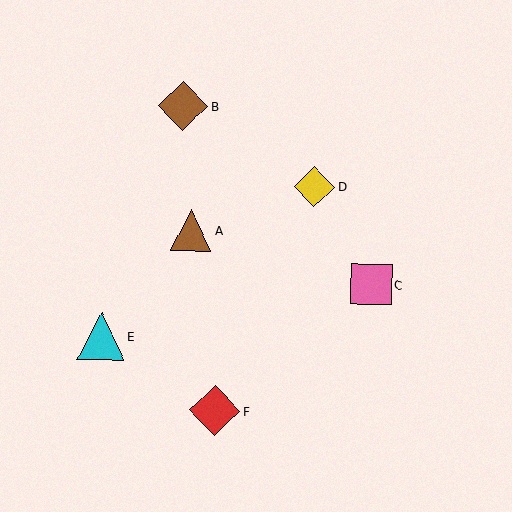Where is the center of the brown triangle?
The center of the brown triangle is at (191, 230).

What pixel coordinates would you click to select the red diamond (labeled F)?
Click at (215, 411) to select the red diamond F.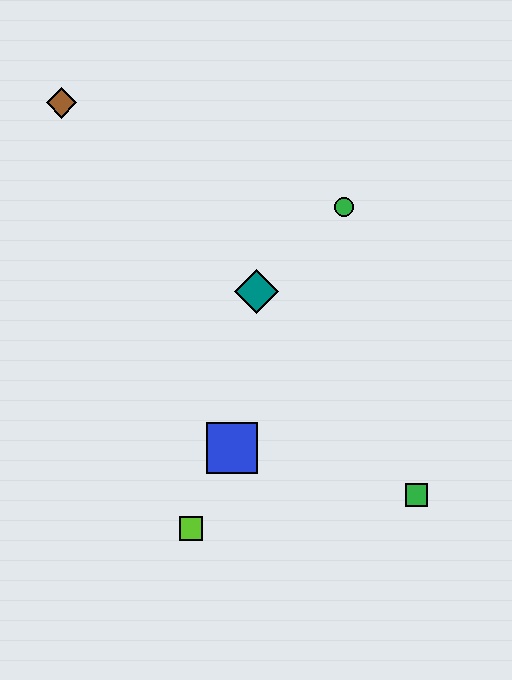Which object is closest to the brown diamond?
The teal diamond is closest to the brown diamond.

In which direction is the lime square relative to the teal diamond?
The lime square is below the teal diamond.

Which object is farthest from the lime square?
The brown diamond is farthest from the lime square.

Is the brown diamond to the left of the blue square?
Yes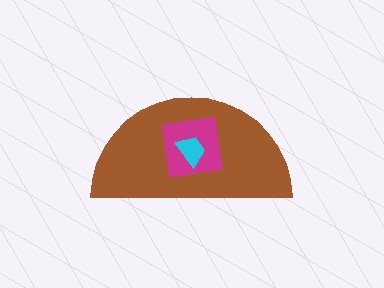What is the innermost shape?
The cyan trapezoid.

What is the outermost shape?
The brown semicircle.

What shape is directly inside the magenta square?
The cyan trapezoid.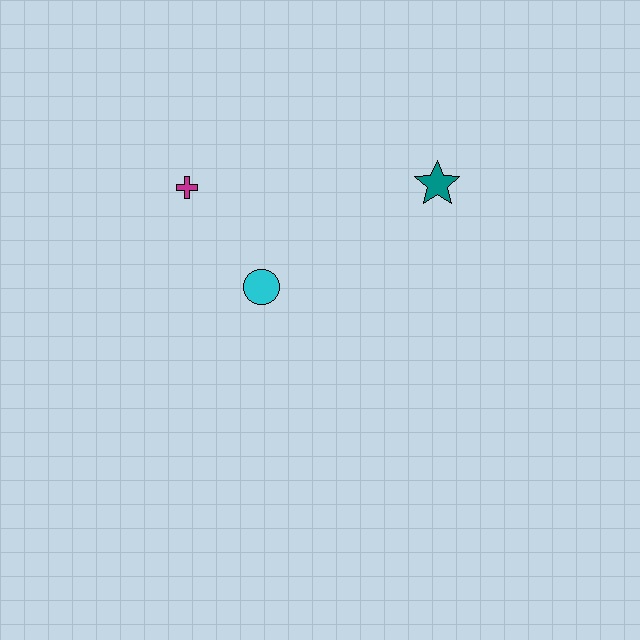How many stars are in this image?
There is 1 star.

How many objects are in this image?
There are 3 objects.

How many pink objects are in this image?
There are no pink objects.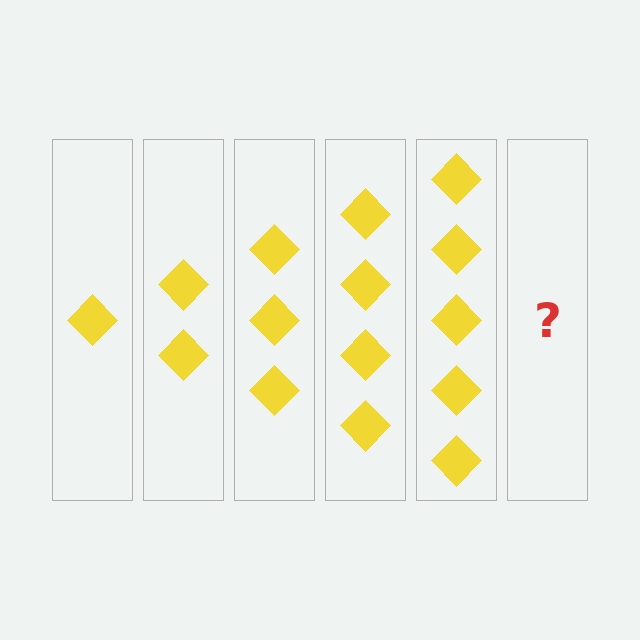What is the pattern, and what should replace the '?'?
The pattern is that each step adds one more diamond. The '?' should be 6 diamonds.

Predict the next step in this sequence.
The next step is 6 diamonds.